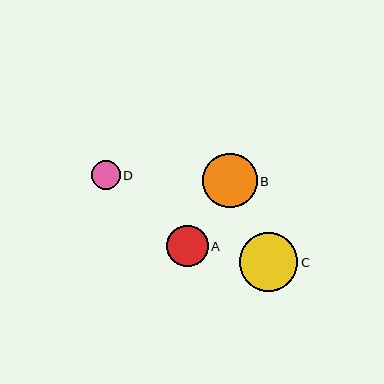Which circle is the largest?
Circle C is the largest with a size of approximately 58 pixels.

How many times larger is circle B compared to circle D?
Circle B is approximately 1.9 times the size of circle D.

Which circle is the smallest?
Circle D is the smallest with a size of approximately 29 pixels.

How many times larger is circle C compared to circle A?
Circle C is approximately 1.4 times the size of circle A.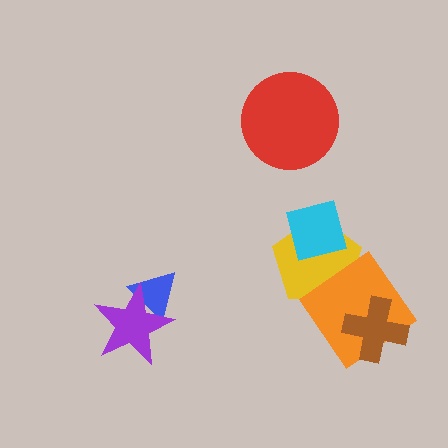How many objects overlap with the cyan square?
1 object overlaps with the cyan square.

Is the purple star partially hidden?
No, no other shape covers it.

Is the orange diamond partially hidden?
Yes, it is partially covered by another shape.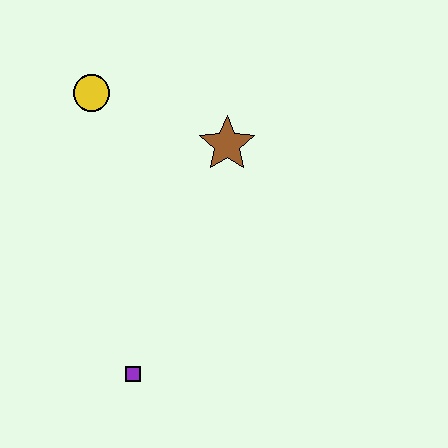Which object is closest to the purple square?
The brown star is closest to the purple square.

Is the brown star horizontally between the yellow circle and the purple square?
No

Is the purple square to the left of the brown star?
Yes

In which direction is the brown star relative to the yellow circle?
The brown star is to the right of the yellow circle.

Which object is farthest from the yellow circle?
The purple square is farthest from the yellow circle.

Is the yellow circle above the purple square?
Yes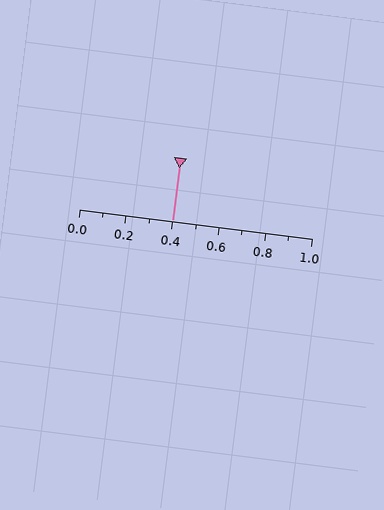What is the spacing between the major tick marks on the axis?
The major ticks are spaced 0.2 apart.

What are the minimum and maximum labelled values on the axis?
The axis runs from 0.0 to 1.0.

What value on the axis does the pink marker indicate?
The marker indicates approximately 0.4.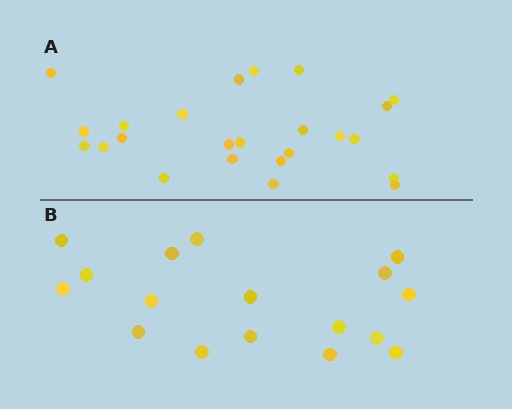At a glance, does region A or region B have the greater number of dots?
Region A (the top region) has more dots.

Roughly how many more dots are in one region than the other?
Region A has roughly 8 or so more dots than region B.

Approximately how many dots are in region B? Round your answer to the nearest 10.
About 20 dots. (The exact count is 17, which rounds to 20.)